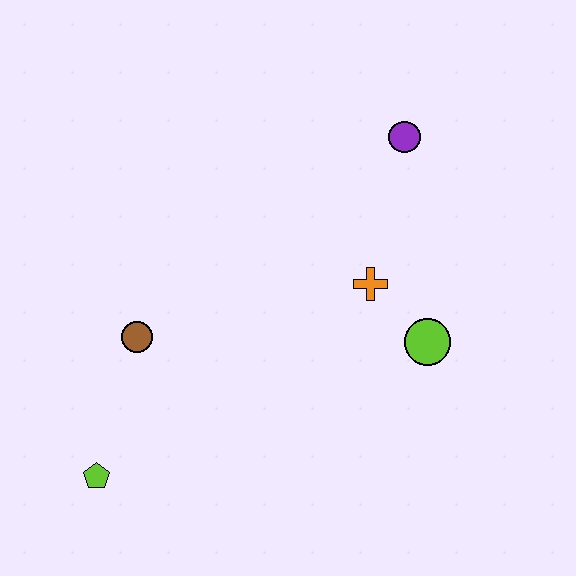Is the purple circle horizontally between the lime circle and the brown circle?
Yes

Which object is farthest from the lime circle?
The lime pentagon is farthest from the lime circle.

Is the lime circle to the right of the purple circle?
Yes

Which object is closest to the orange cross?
The lime circle is closest to the orange cross.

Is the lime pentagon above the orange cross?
No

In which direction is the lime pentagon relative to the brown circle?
The lime pentagon is below the brown circle.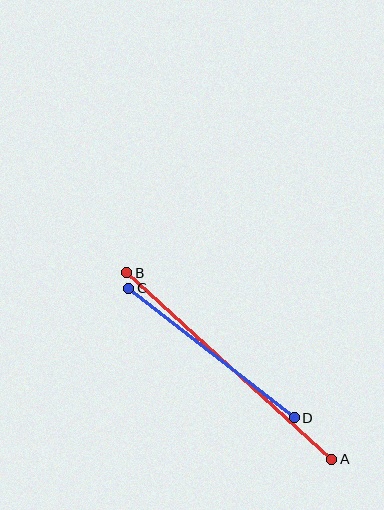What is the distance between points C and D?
The distance is approximately 210 pixels.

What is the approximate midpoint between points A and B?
The midpoint is at approximately (229, 366) pixels.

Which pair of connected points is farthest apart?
Points A and B are farthest apart.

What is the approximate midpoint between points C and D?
The midpoint is at approximately (211, 353) pixels.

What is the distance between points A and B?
The distance is approximately 278 pixels.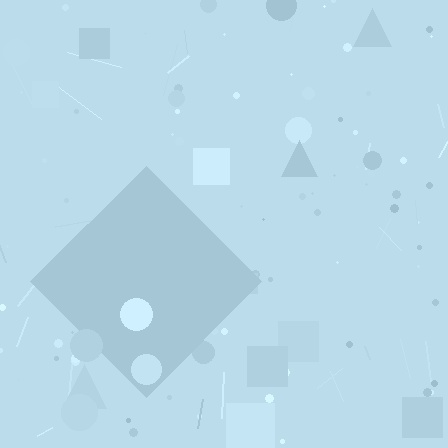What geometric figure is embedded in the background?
A diamond is embedded in the background.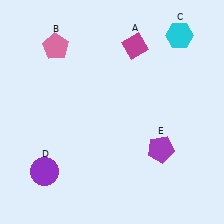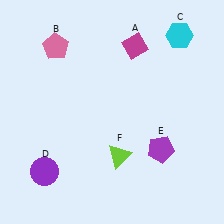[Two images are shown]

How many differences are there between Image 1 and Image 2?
There is 1 difference between the two images.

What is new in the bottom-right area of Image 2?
A lime triangle (F) was added in the bottom-right area of Image 2.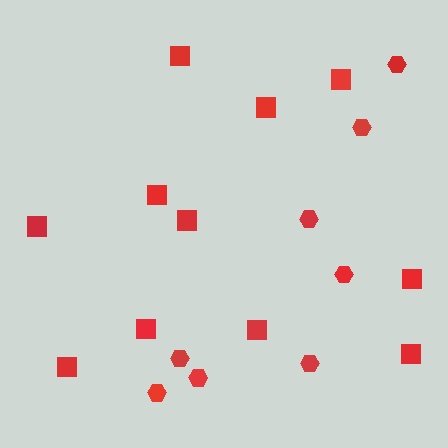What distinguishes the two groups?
There are 2 groups: one group of squares (11) and one group of hexagons (8).